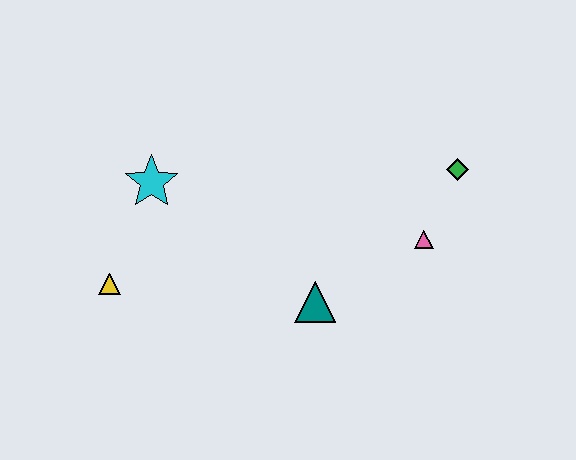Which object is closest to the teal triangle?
The pink triangle is closest to the teal triangle.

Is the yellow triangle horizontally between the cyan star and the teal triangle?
No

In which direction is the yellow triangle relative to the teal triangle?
The yellow triangle is to the left of the teal triangle.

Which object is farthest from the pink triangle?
The yellow triangle is farthest from the pink triangle.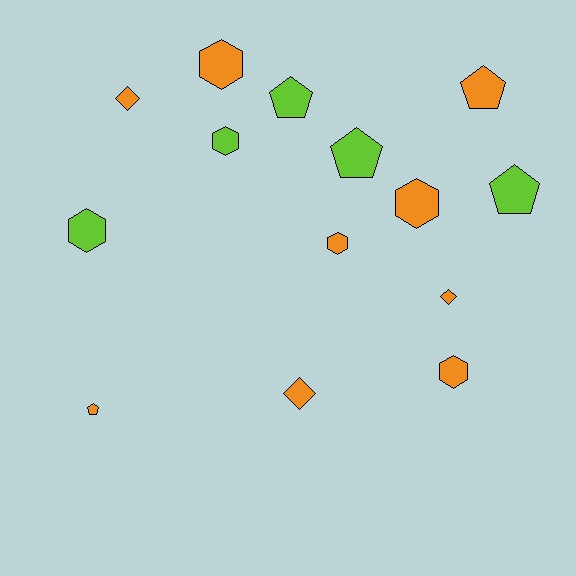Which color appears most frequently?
Orange, with 9 objects.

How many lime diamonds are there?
There are no lime diamonds.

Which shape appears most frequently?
Hexagon, with 6 objects.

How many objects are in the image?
There are 14 objects.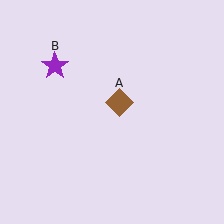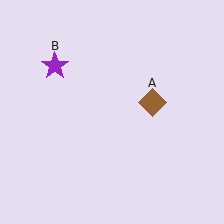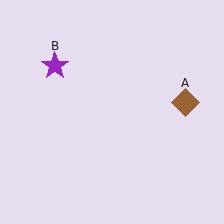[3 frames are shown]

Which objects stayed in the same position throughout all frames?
Purple star (object B) remained stationary.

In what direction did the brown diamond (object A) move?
The brown diamond (object A) moved right.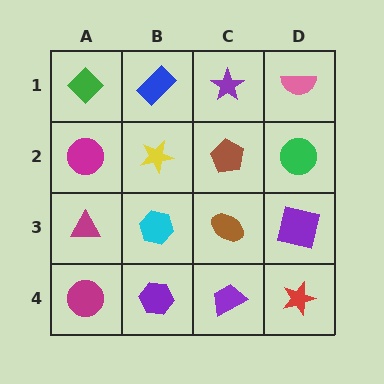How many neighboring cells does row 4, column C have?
3.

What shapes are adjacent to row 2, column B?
A blue rectangle (row 1, column B), a cyan hexagon (row 3, column B), a magenta circle (row 2, column A), a brown pentagon (row 2, column C).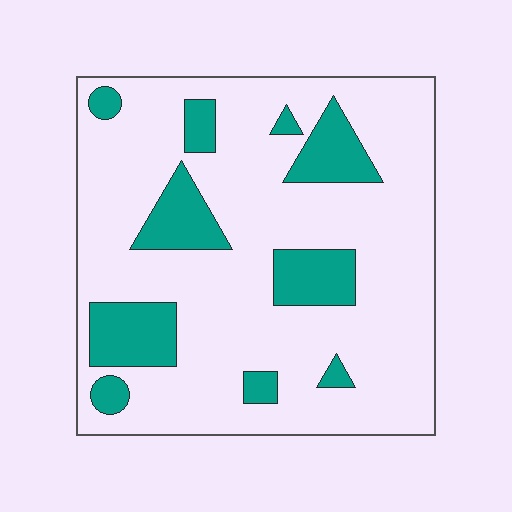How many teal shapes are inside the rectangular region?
10.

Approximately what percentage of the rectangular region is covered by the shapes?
Approximately 20%.